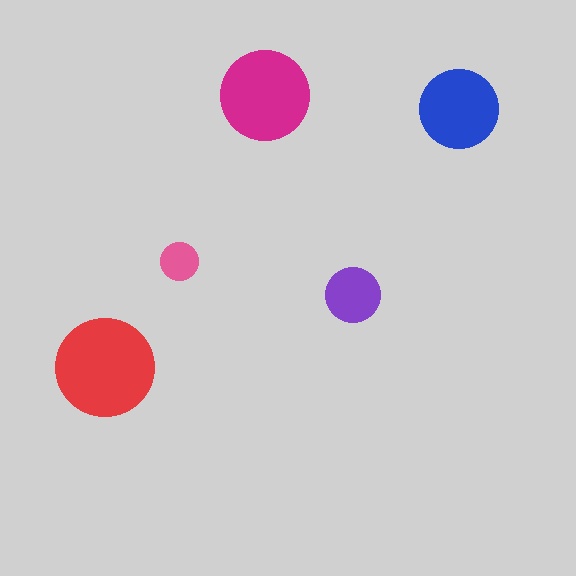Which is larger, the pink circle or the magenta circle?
The magenta one.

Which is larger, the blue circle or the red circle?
The red one.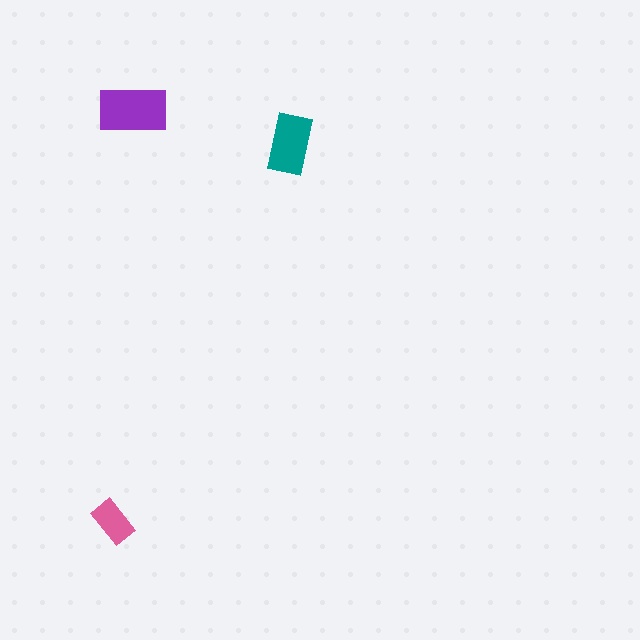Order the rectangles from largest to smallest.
the purple one, the teal one, the pink one.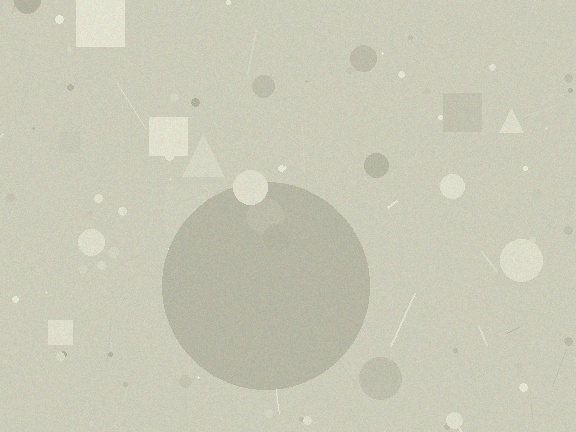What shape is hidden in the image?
A circle is hidden in the image.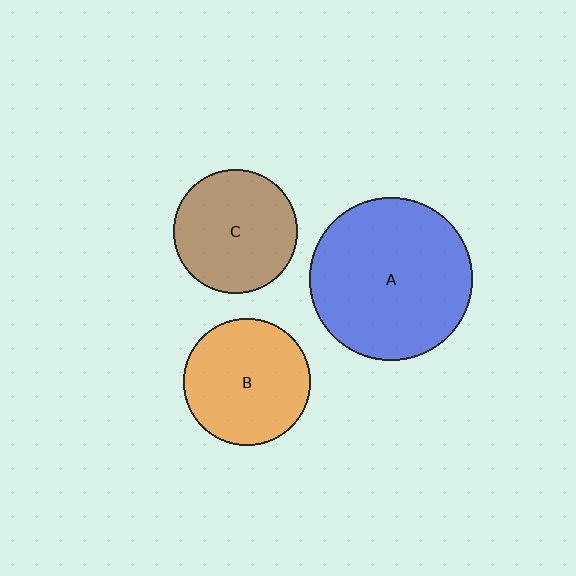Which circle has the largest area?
Circle A (blue).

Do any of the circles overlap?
No, none of the circles overlap.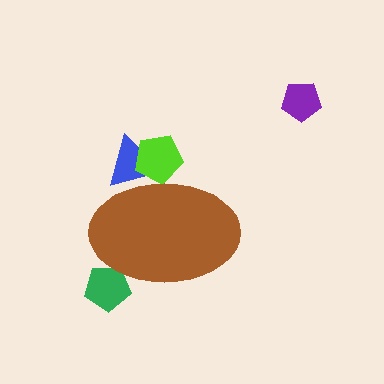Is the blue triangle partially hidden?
Yes, the blue triangle is partially hidden behind the brown ellipse.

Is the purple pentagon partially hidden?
No, the purple pentagon is fully visible.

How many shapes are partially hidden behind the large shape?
3 shapes are partially hidden.